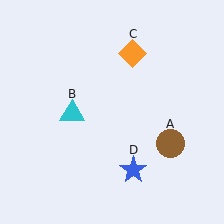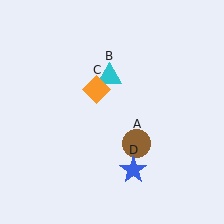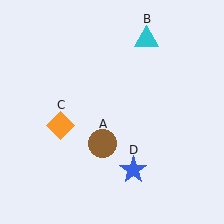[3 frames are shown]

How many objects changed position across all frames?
3 objects changed position: brown circle (object A), cyan triangle (object B), orange diamond (object C).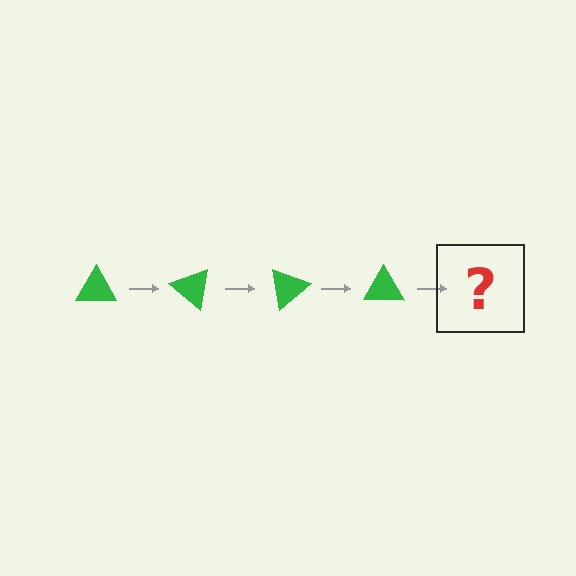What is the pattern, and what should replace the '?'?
The pattern is that the triangle rotates 40 degrees each step. The '?' should be a green triangle rotated 160 degrees.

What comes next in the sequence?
The next element should be a green triangle rotated 160 degrees.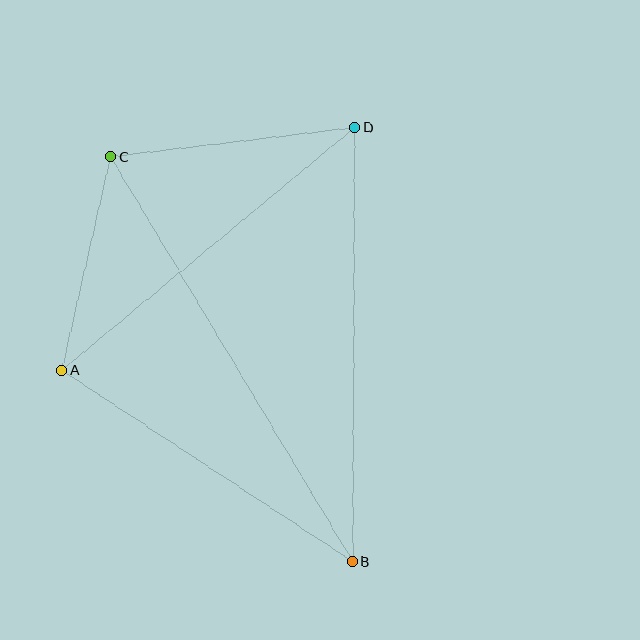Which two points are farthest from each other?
Points B and C are farthest from each other.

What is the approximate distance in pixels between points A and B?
The distance between A and B is approximately 348 pixels.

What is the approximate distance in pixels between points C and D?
The distance between C and D is approximately 245 pixels.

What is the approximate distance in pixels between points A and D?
The distance between A and D is approximately 380 pixels.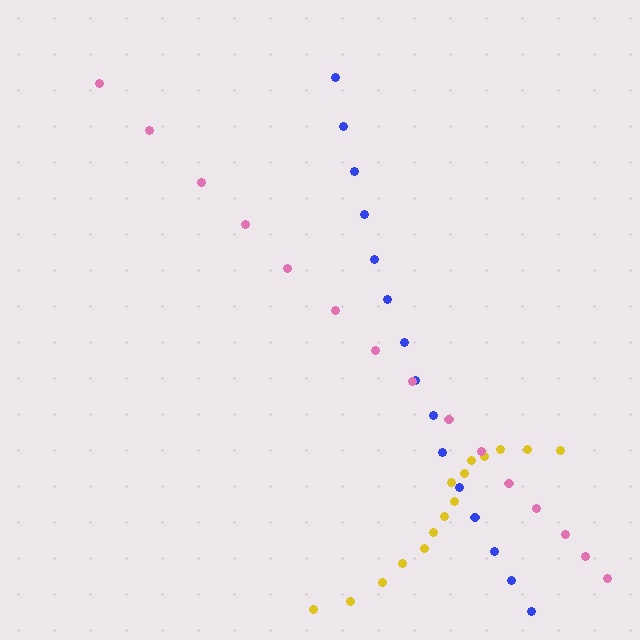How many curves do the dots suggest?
There are 3 distinct paths.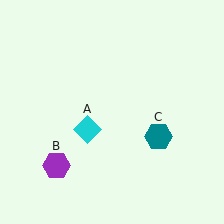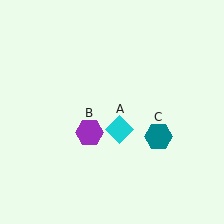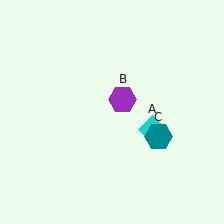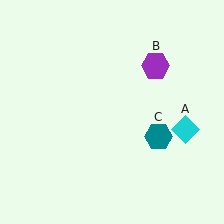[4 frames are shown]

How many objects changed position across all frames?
2 objects changed position: cyan diamond (object A), purple hexagon (object B).